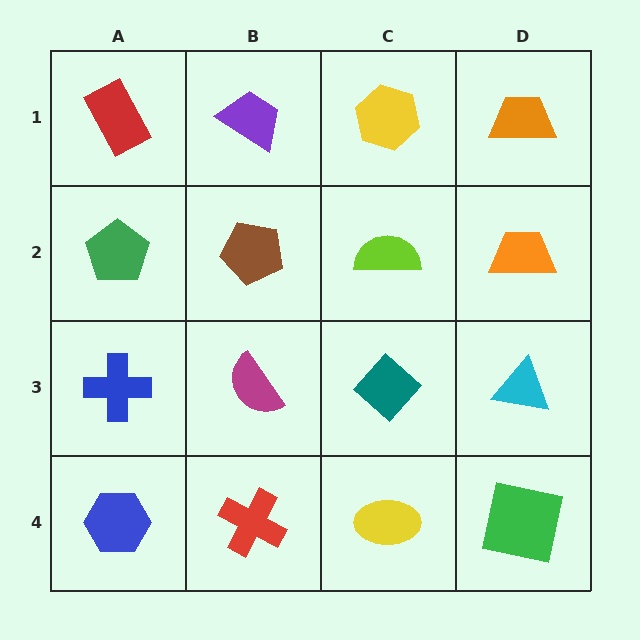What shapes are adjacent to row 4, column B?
A magenta semicircle (row 3, column B), a blue hexagon (row 4, column A), a yellow ellipse (row 4, column C).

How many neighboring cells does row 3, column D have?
3.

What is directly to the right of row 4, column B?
A yellow ellipse.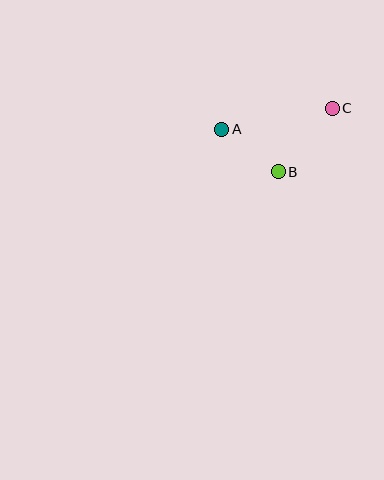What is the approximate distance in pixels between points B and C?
The distance between B and C is approximately 84 pixels.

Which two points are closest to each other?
Points A and B are closest to each other.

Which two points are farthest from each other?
Points A and C are farthest from each other.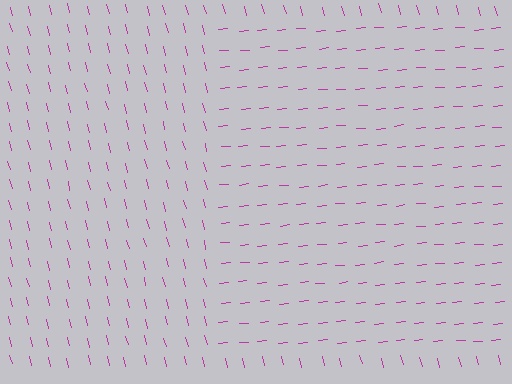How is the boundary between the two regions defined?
The boundary is defined purely by a change in line orientation (approximately 81 degrees difference). All lines are the same color and thickness.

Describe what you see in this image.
The image is filled with small magenta line segments. A rectangle region in the image has lines oriented differently from the surrounding lines, creating a visible texture boundary.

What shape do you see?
I see a rectangle.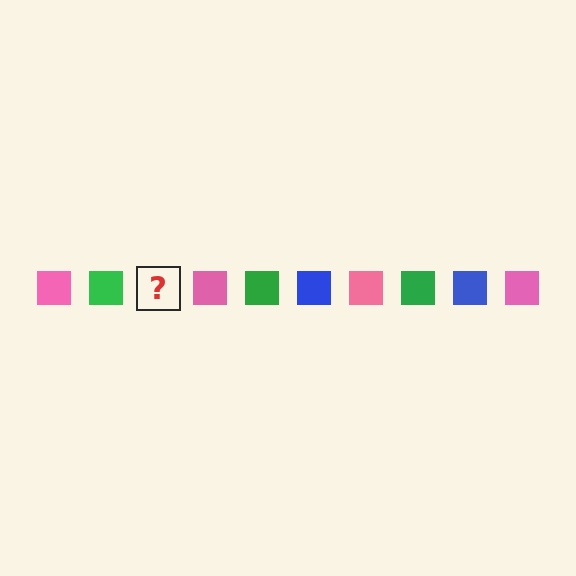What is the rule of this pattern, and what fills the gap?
The rule is that the pattern cycles through pink, green, blue squares. The gap should be filled with a blue square.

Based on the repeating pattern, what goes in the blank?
The blank should be a blue square.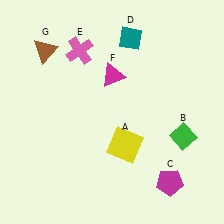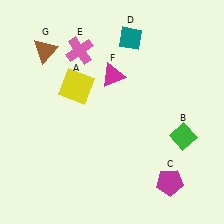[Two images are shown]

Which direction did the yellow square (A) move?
The yellow square (A) moved up.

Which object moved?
The yellow square (A) moved up.